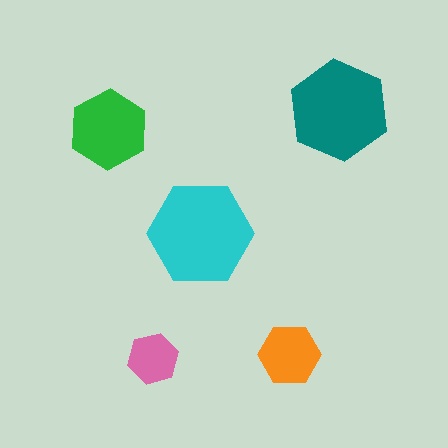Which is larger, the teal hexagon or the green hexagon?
The teal one.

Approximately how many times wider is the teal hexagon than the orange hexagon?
About 1.5 times wider.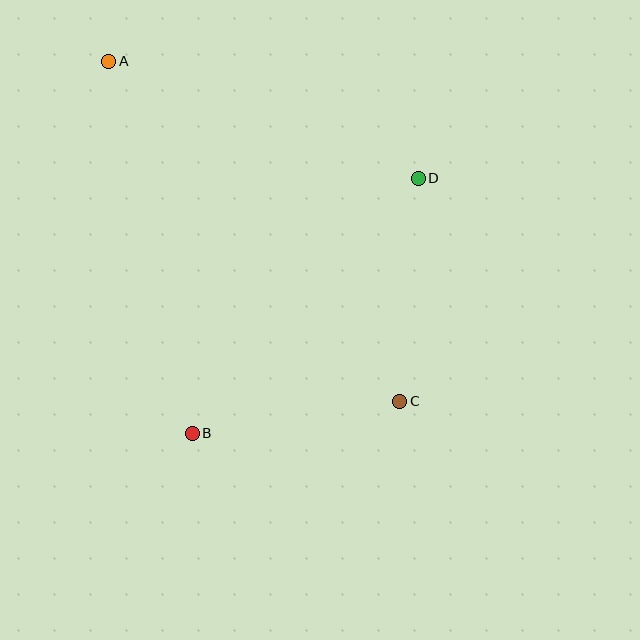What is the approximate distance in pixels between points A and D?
The distance between A and D is approximately 331 pixels.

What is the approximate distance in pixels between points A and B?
The distance between A and B is approximately 381 pixels.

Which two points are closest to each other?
Points B and C are closest to each other.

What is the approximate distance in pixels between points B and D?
The distance between B and D is approximately 341 pixels.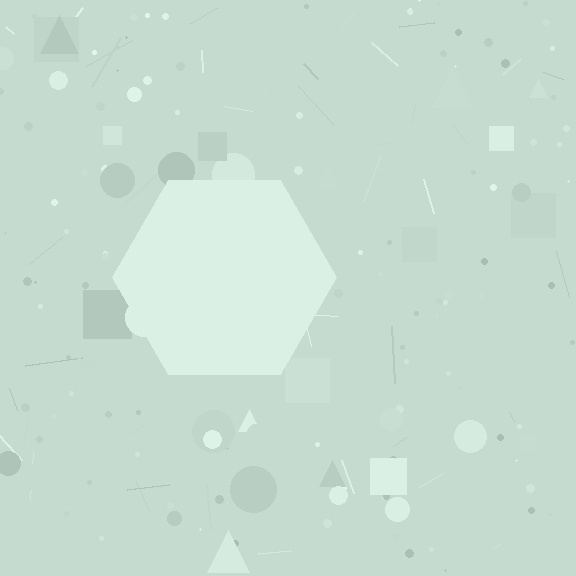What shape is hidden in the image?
A hexagon is hidden in the image.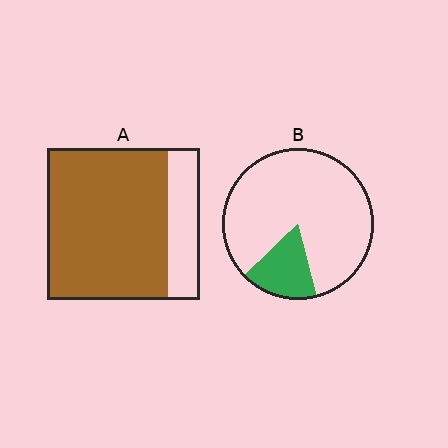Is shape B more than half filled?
No.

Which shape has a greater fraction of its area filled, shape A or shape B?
Shape A.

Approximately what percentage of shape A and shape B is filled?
A is approximately 80% and B is approximately 15%.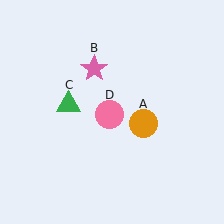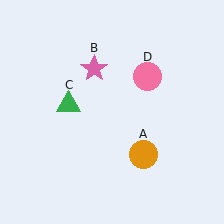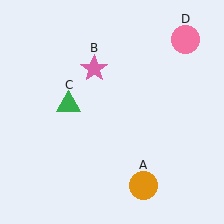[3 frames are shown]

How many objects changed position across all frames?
2 objects changed position: orange circle (object A), pink circle (object D).